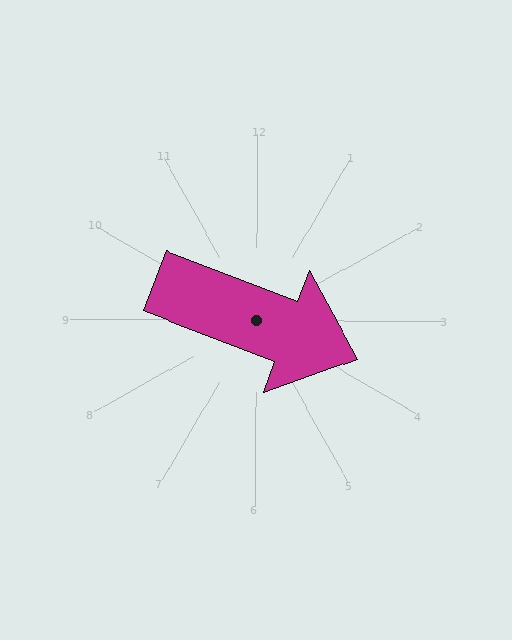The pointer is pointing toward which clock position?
Roughly 4 o'clock.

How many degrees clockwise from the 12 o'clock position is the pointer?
Approximately 111 degrees.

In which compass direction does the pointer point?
East.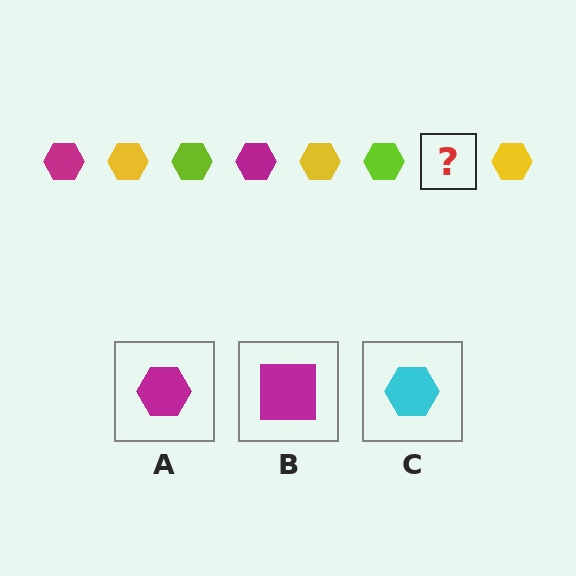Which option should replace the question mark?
Option A.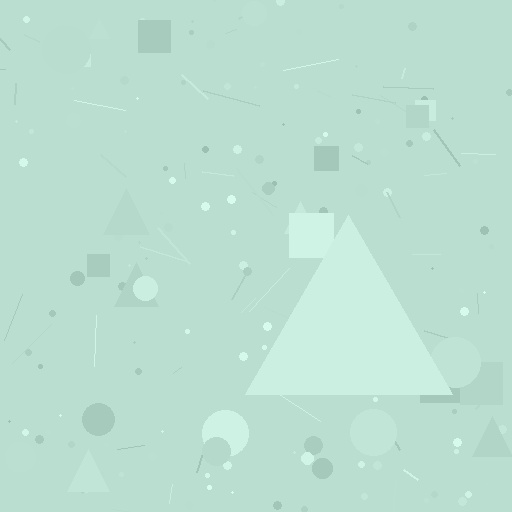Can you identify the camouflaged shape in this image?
The camouflaged shape is a triangle.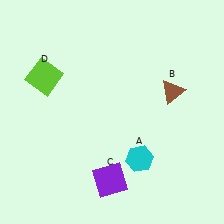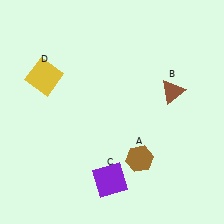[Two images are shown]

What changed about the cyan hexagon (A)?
In Image 1, A is cyan. In Image 2, it changed to brown.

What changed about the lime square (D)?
In Image 1, D is lime. In Image 2, it changed to yellow.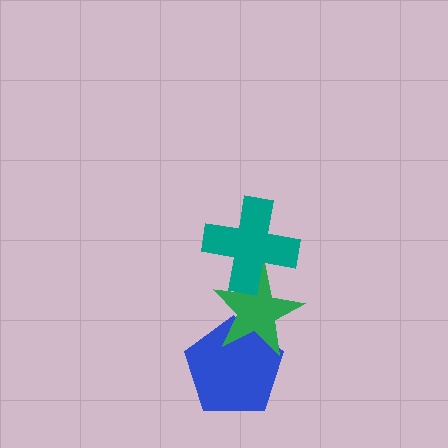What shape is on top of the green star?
The teal cross is on top of the green star.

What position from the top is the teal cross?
The teal cross is 1st from the top.